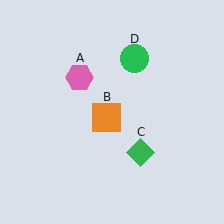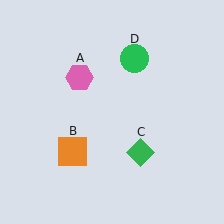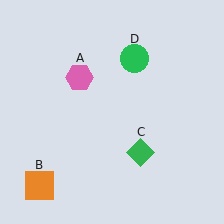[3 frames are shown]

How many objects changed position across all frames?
1 object changed position: orange square (object B).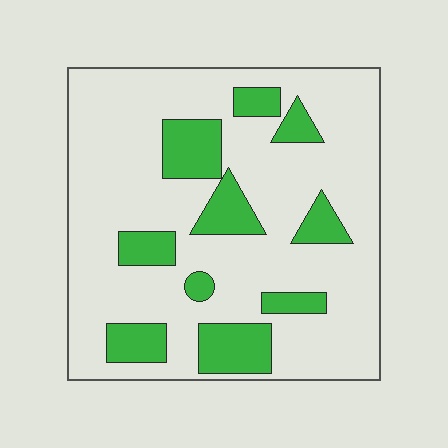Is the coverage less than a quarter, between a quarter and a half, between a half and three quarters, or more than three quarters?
Less than a quarter.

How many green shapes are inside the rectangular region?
10.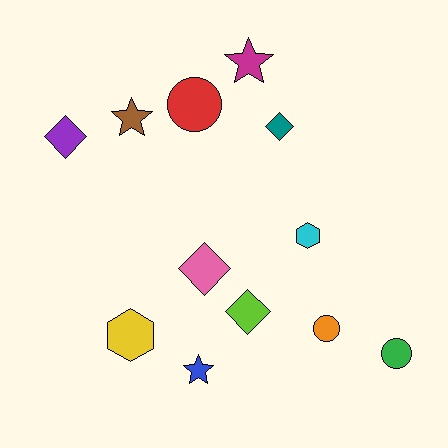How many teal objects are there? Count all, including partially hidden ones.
There is 1 teal object.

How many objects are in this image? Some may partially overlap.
There are 12 objects.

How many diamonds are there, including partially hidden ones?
There are 4 diamonds.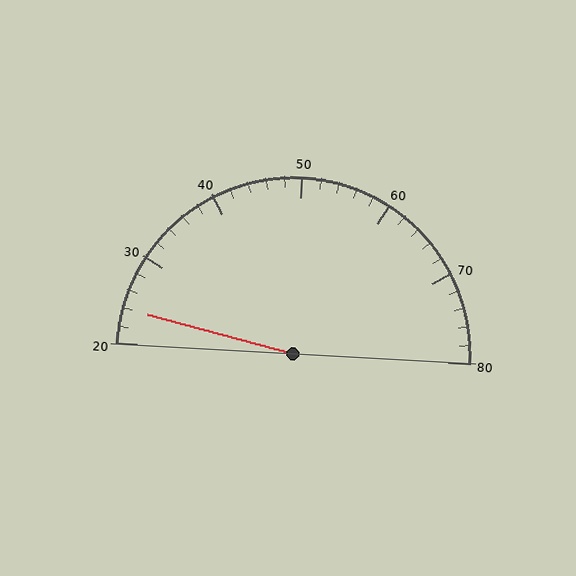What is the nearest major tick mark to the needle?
The nearest major tick mark is 20.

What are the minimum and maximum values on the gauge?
The gauge ranges from 20 to 80.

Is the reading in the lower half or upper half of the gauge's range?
The reading is in the lower half of the range (20 to 80).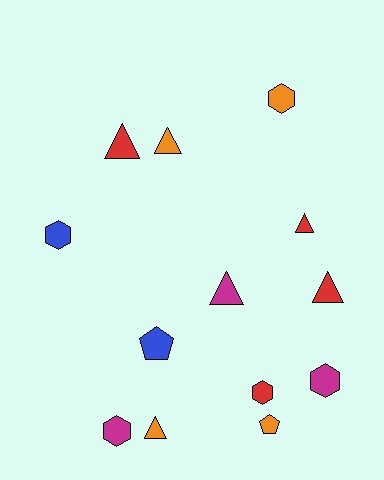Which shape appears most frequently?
Triangle, with 6 objects.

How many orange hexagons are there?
There is 1 orange hexagon.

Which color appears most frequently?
Orange, with 4 objects.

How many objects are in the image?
There are 13 objects.